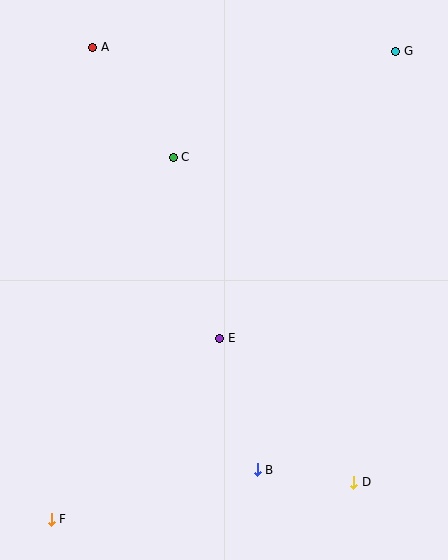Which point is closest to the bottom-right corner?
Point D is closest to the bottom-right corner.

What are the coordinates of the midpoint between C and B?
The midpoint between C and B is at (215, 313).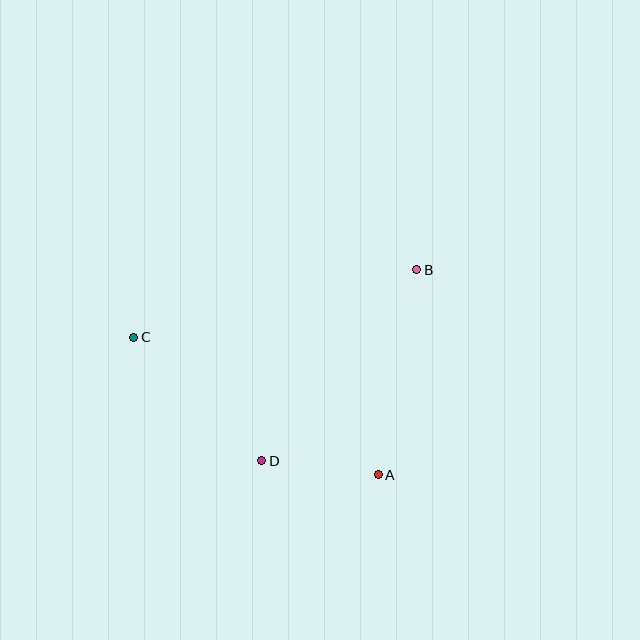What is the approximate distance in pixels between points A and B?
The distance between A and B is approximately 209 pixels.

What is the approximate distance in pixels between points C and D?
The distance between C and D is approximately 178 pixels.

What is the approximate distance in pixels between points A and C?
The distance between A and C is approximately 281 pixels.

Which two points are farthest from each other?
Points B and C are farthest from each other.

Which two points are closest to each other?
Points A and D are closest to each other.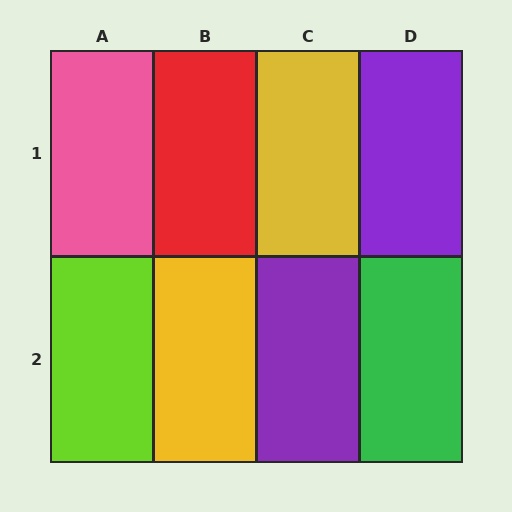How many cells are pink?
1 cell is pink.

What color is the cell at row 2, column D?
Green.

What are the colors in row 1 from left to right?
Pink, red, yellow, purple.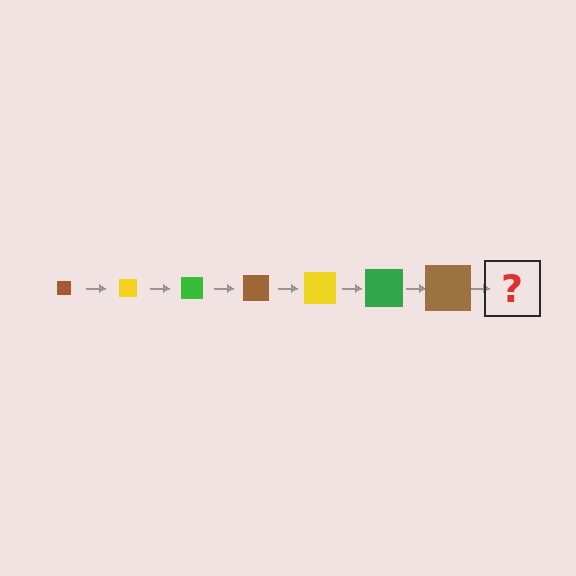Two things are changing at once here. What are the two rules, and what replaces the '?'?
The two rules are that the square grows larger each step and the color cycles through brown, yellow, and green. The '?' should be a yellow square, larger than the previous one.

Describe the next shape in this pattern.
It should be a yellow square, larger than the previous one.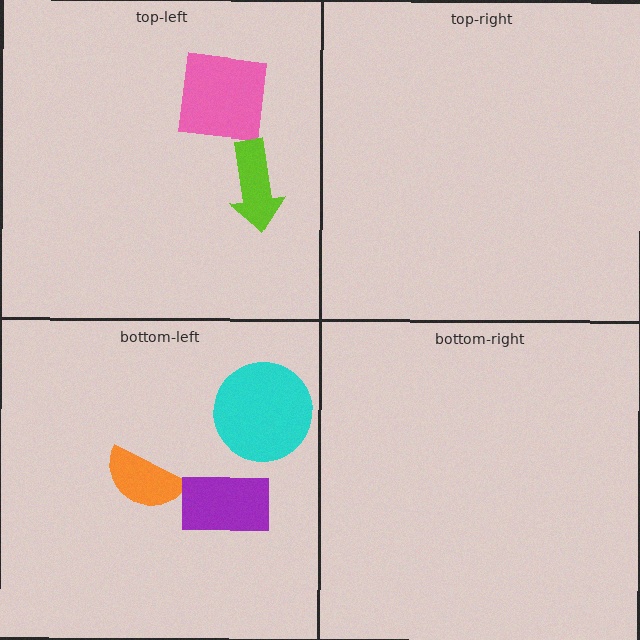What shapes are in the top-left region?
The pink square, the lime arrow.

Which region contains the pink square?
The top-left region.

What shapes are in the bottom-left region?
The orange semicircle, the cyan circle, the purple rectangle.